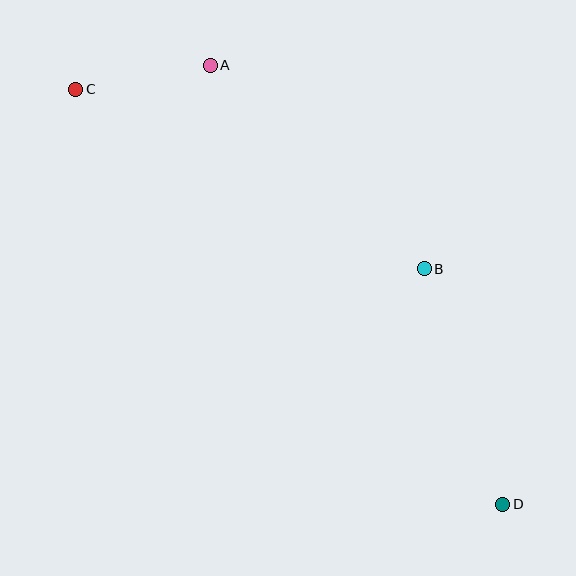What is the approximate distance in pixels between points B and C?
The distance between B and C is approximately 392 pixels.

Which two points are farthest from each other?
Points C and D are farthest from each other.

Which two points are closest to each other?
Points A and C are closest to each other.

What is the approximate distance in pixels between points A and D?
The distance between A and D is approximately 527 pixels.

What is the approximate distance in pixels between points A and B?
The distance between A and B is approximately 295 pixels.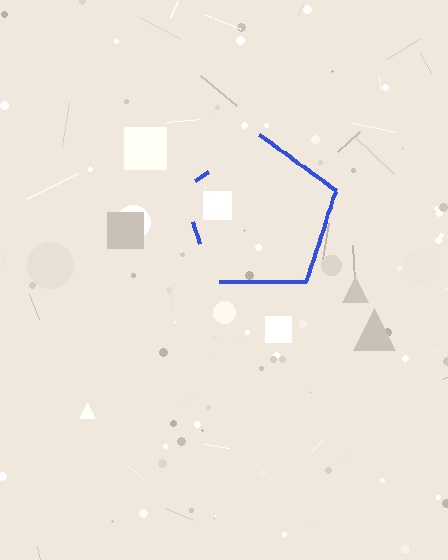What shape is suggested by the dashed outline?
The dashed outline suggests a pentagon.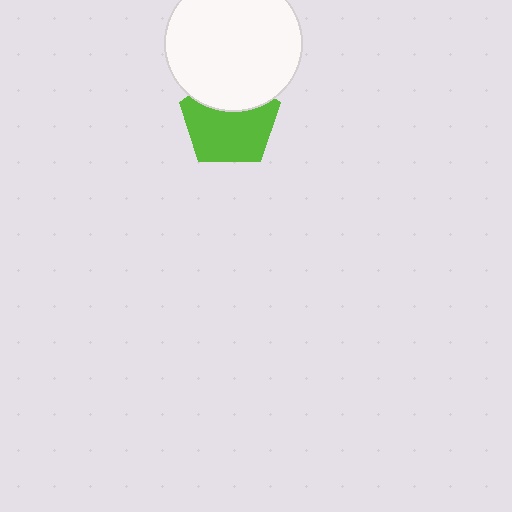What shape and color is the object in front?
The object in front is a white circle.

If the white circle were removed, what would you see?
You would see the complete lime pentagon.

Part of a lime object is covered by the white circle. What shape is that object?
It is a pentagon.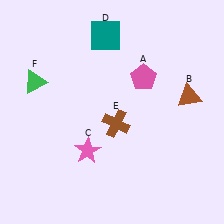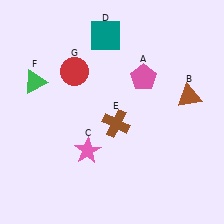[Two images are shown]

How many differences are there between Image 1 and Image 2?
There is 1 difference between the two images.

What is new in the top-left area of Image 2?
A red circle (G) was added in the top-left area of Image 2.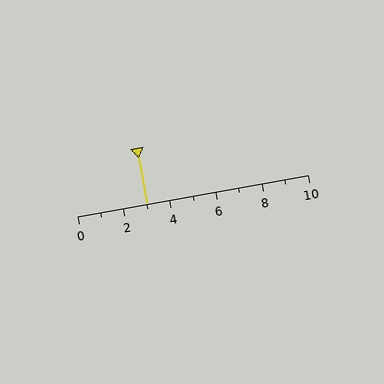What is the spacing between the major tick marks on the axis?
The major ticks are spaced 2 apart.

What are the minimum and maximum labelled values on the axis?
The axis runs from 0 to 10.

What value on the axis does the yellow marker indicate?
The marker indicates approximately 3.